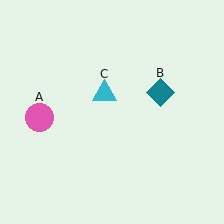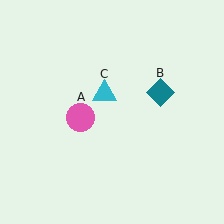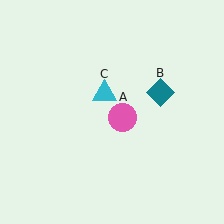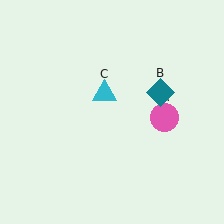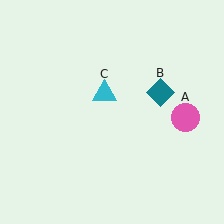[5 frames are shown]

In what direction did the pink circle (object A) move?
The pink circle (object A) moved right.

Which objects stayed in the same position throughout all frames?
Teal diamond (object B) and cyan triangle (object C) remained stationary.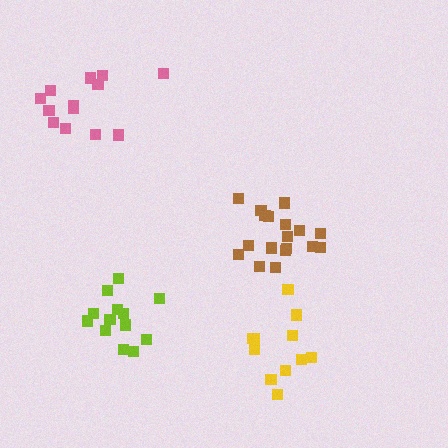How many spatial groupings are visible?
There are 4 spatial groupings.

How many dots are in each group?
Group 1: 13 dots, Group 2: 12 dots, Group 3: 18 dots, Group 4: 13 dots (56 total).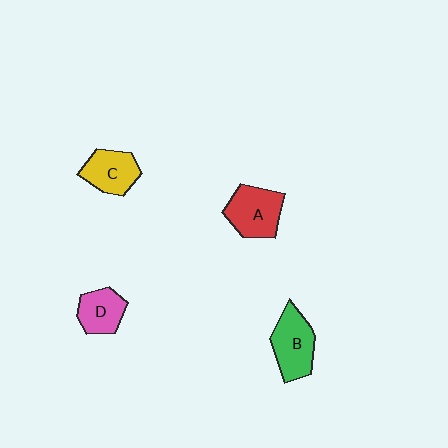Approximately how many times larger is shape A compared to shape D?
Approximately 1.4 times.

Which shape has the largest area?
Shape B (green).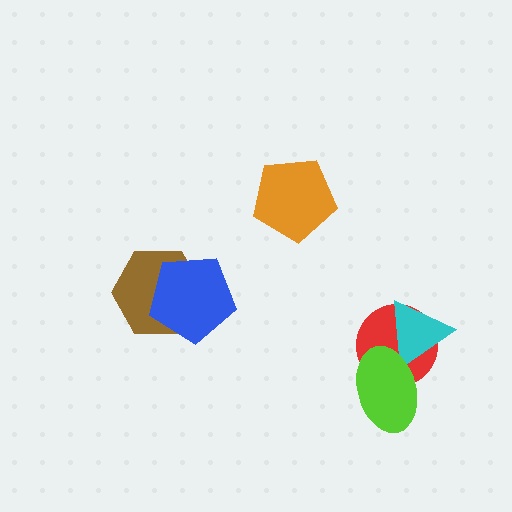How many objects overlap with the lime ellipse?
2 objects overlap with the lime ellipse.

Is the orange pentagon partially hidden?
No, no other shape covers it.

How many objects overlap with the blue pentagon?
1 object overlaps with the blue pentagon.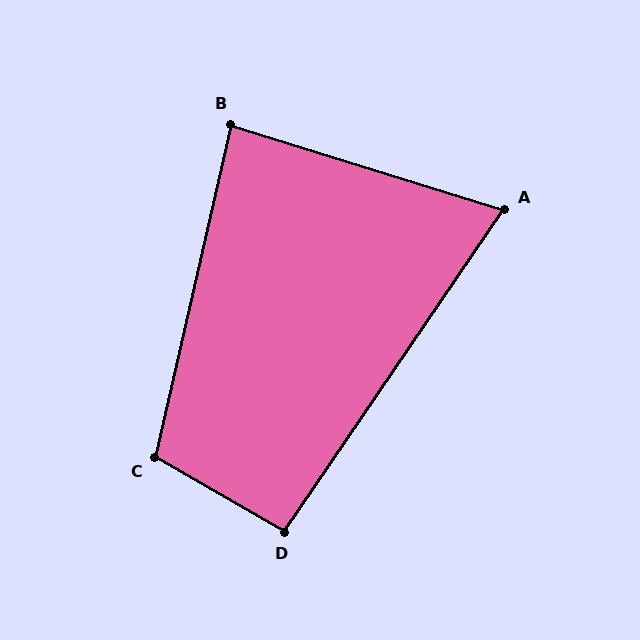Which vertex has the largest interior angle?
C, at approximately 107 degrees.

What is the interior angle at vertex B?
Approximately 86 degrees (approximately right).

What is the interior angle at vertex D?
Approximately 94 degrees (approximately right).